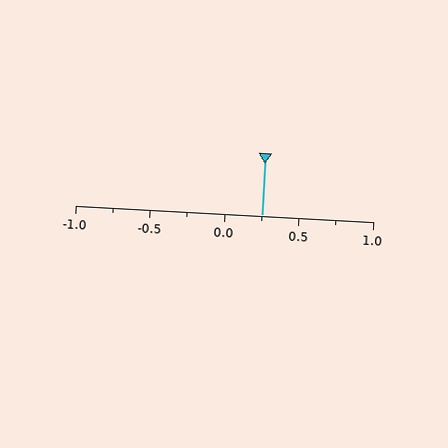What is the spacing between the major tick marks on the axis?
The major ticks are spaced 0.5 apart.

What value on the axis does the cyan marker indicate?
The marker indicates approximately 0.25.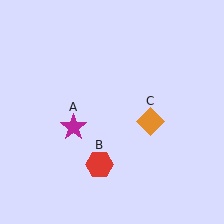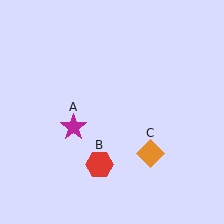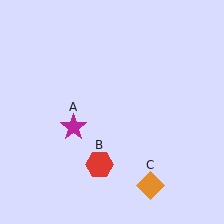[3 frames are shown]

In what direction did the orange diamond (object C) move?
The orange diamond (object C) moved down.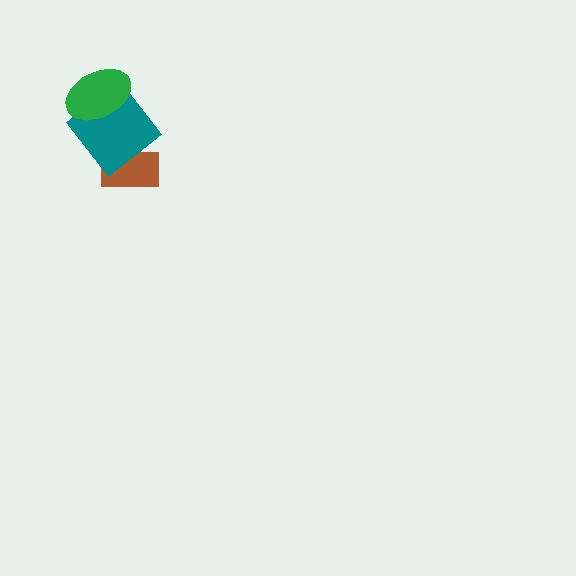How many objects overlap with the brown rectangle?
1 object overlaps with the brown rectangle.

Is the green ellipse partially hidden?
No, no other shape covers it.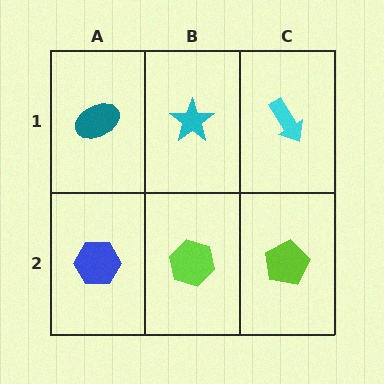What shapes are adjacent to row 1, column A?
A blue hexagon (row 2, column A), a cyan star (row 1, column B).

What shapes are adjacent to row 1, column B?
A lime hexagon (row 2, column B), a teal ellipse (row 1, column A), a cyan arrow (row 1, column C).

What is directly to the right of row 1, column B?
A cyan arrow.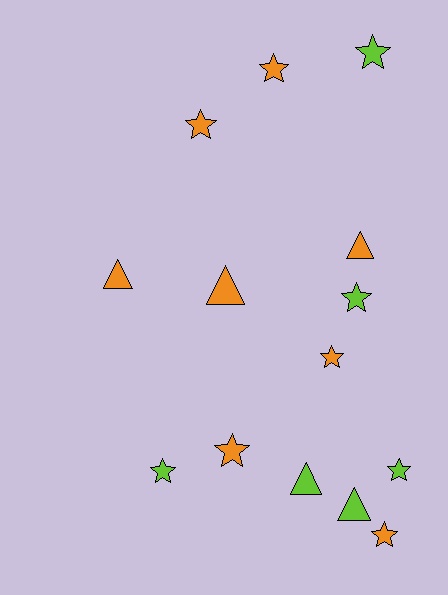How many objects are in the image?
There are 14 objects.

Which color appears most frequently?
Orange, with 8 objects.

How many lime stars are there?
There are 4 lime stars.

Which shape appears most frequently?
Star, with 9 objects.